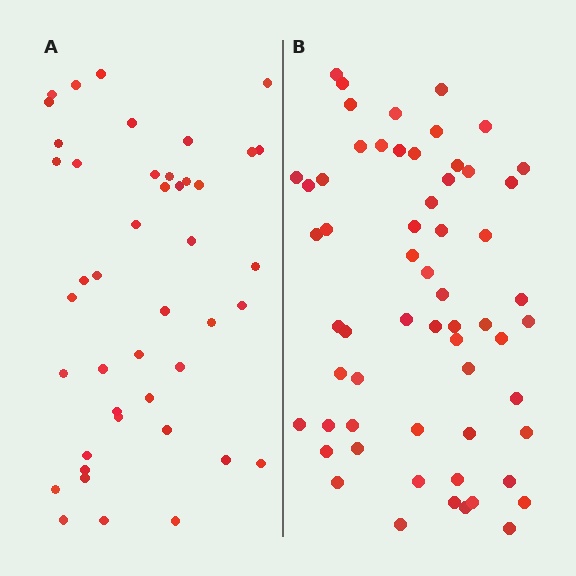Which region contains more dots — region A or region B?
Region B (the right region) has more dots.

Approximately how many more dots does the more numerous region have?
Region B has approximately 15 more dots than region A.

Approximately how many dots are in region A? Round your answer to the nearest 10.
About 40 dots. (The exact count is 44, which rounds to 40.)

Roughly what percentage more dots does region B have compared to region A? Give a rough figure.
About 35% more.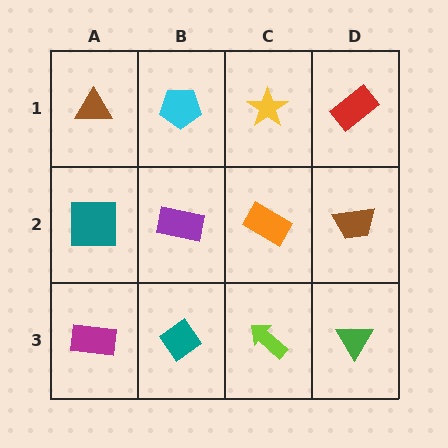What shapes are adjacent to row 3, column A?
A teal square (row 2, column A), a teal diamond (row 3, column B).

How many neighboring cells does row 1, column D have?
2.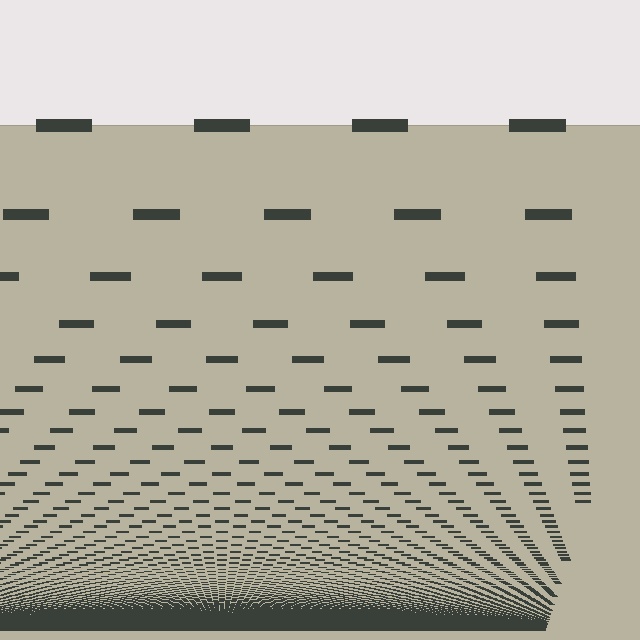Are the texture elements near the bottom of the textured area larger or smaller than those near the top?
Smaller. The gradient is inverted — elements near the bottom are smaller and denser.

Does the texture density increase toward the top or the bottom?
Density increases toward the bottom.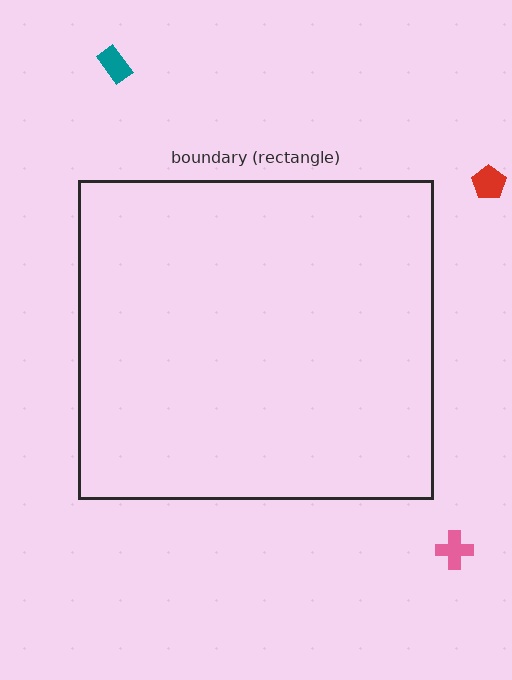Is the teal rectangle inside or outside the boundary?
Outside.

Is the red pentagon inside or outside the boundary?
Outside.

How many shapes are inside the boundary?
0 inside, 3 outside.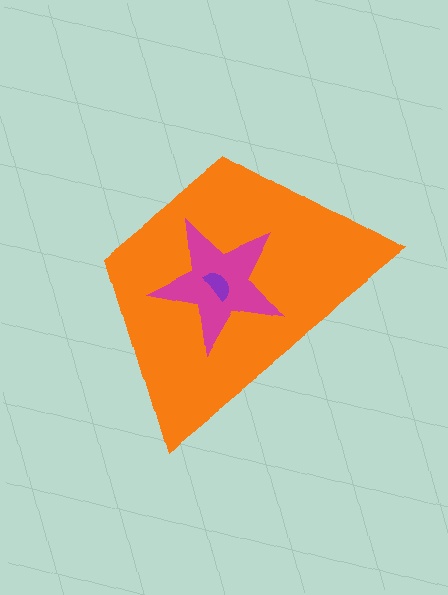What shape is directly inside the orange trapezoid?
The magenta star.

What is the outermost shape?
The orange trapezoid.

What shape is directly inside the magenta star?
The purple semicircle.